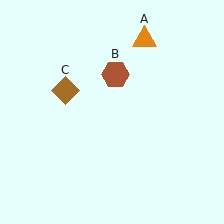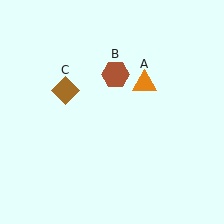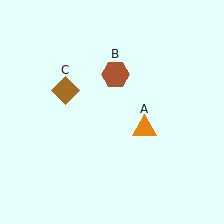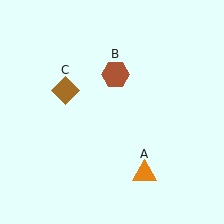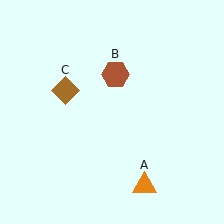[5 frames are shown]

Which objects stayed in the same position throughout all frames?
Brown hexagon (object B) and brown diamond (object C) remained stationary.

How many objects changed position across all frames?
1 object changed position: orange triangle (object A).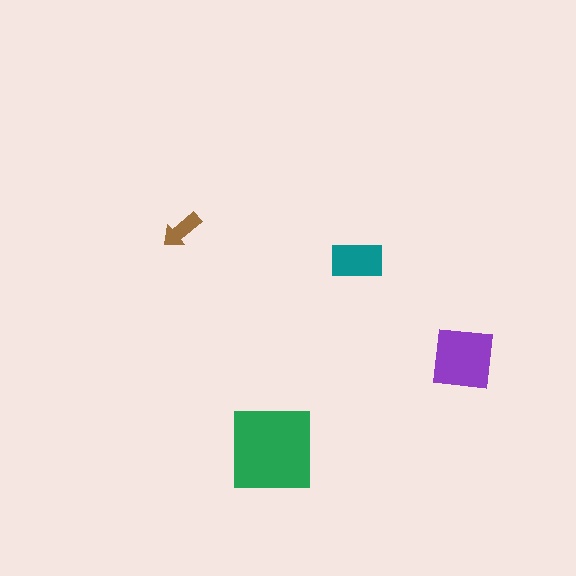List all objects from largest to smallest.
The green square, the purple square, the teal rectangle, the brown arrow.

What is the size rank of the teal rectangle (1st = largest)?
3rd.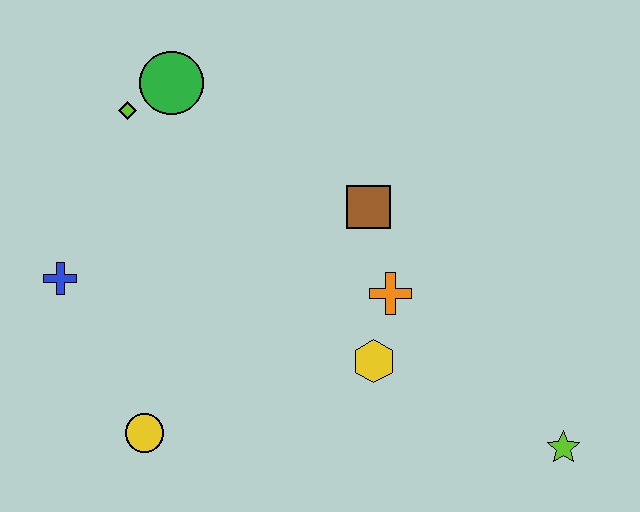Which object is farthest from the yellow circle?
The lime star is farthest from the yellow circle.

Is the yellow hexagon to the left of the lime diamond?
No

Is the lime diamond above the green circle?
No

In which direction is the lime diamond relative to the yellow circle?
The lime diamond is above the yellow circle.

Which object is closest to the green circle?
The lime diamond is closest to the green circle.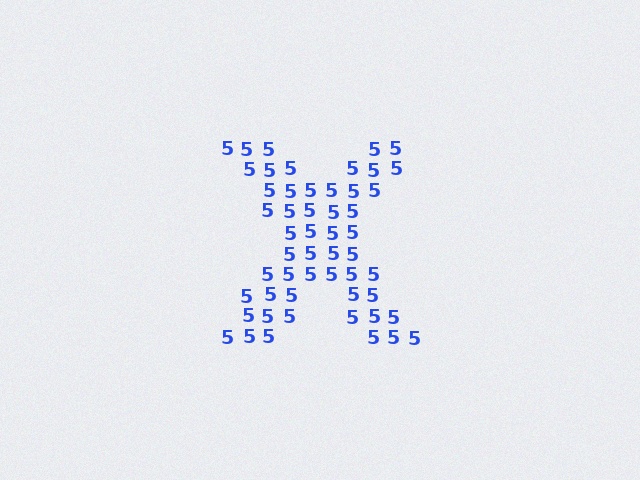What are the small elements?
The small elements are digit 5's.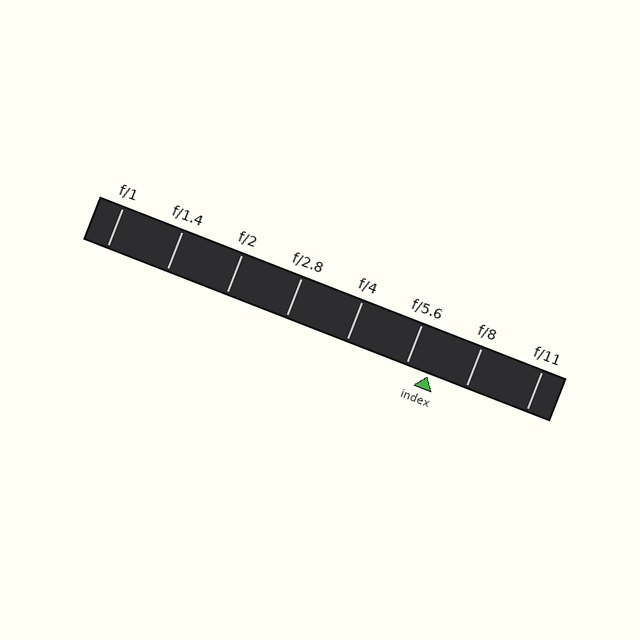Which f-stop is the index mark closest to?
The index mark is closest to f/5.6.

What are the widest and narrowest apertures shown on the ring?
The widest aperture shown is f/1 and the narrowest is f/11.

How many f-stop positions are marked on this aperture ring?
There are 8 f-stop positions marked.